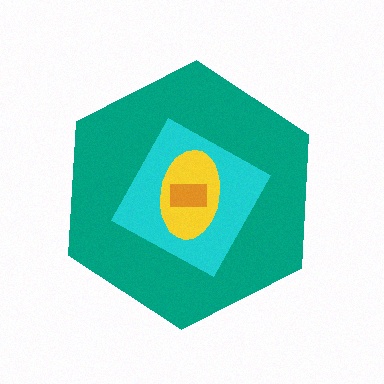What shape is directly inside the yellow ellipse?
The orange rectangle.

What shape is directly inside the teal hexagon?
The cyan diamond.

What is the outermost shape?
The teal hexagon.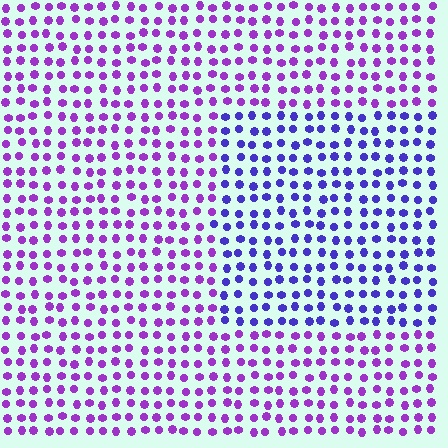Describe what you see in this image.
The image is filled with small purple elements in a uniform arrangement. A rectangle-shaped region is visible where the elements are tinted to a slightly different hue, forming a subtle color boundary.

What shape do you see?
I see a rectangle.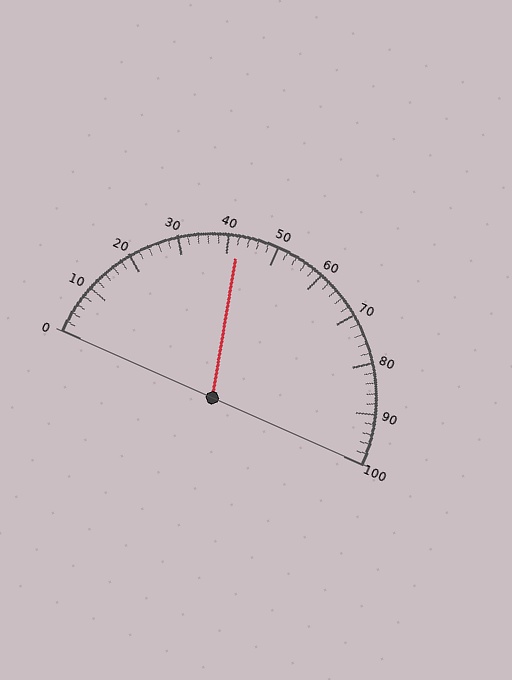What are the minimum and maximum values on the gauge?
The gauge ranges from 0 to 100.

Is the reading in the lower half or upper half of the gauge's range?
The reading is in the lower half of the range (0 to 100).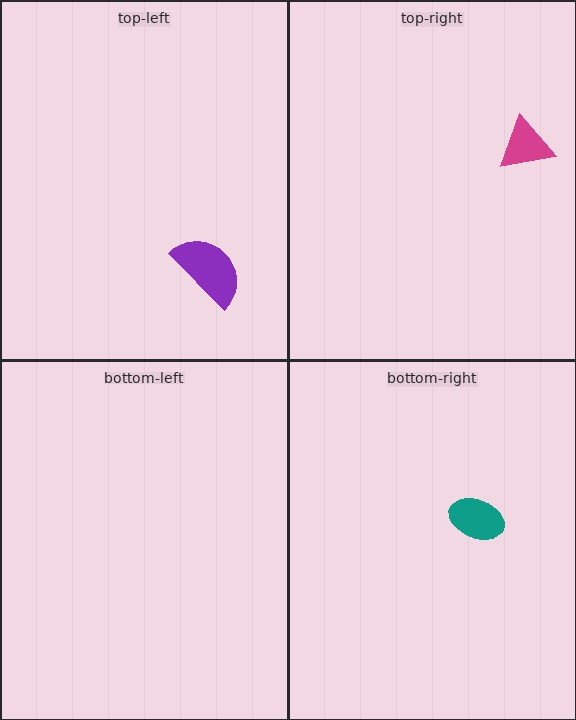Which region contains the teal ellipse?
The bottom-right region.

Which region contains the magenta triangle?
The top-right region.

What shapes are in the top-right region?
The magenta triangle.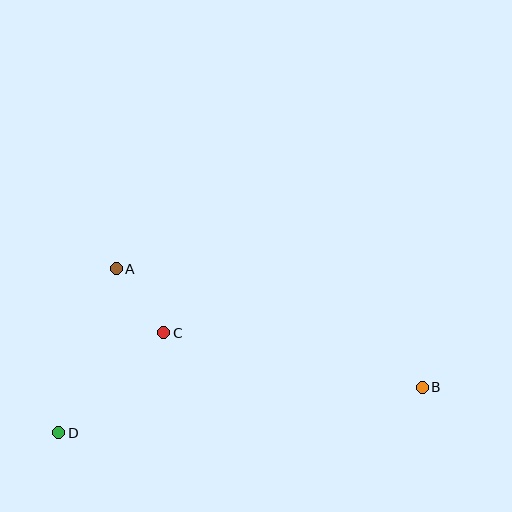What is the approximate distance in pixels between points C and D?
The distance between C and D is approximately 145 pixels.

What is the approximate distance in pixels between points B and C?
The distance between B and C is approximately 264 pixels.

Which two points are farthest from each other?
Points B and D are farthest from each other.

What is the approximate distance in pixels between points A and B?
The distance between A and B is approximately 328 pixels.